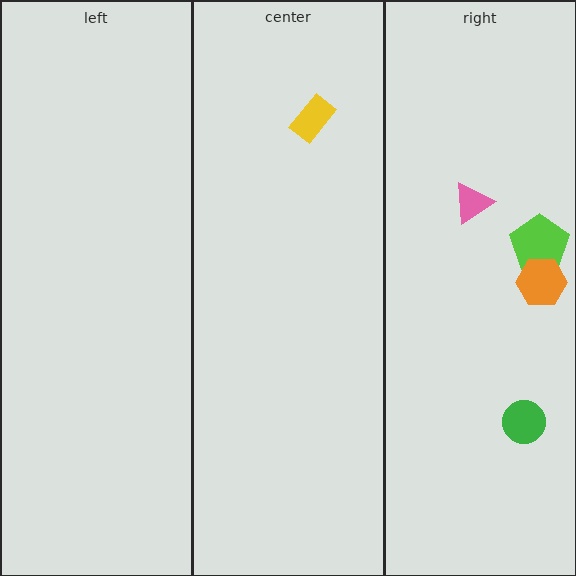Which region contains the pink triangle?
The right region.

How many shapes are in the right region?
4.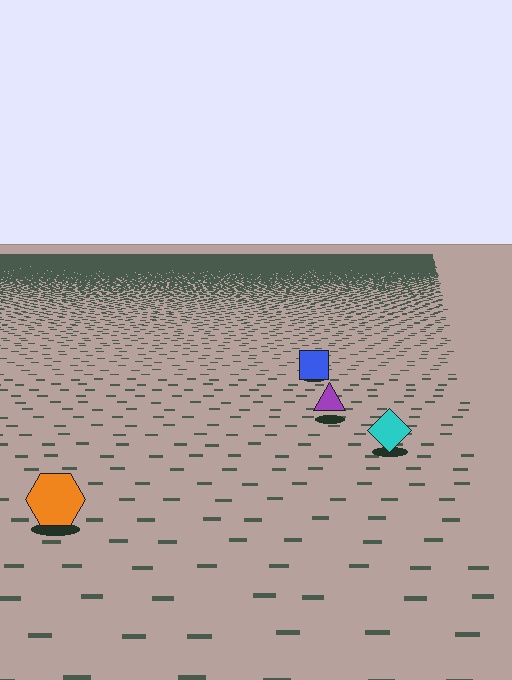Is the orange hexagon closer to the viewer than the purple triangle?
Yes. The orange hexagon is closer — you can tell from the texture gradient: the ground texture is coarser near it.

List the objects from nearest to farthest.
From nearest to farthest: the orange hexagon, the cyan diamond, the purple triangle, the blue square.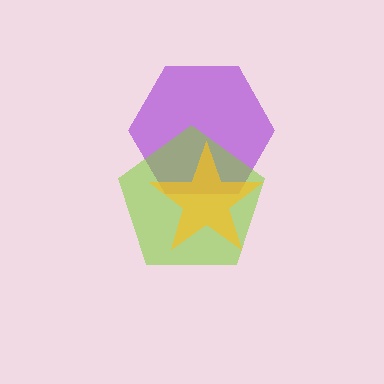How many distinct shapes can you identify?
There are 3 distinct shapes: a purple hexagon, a lime pentagon, a yellow star.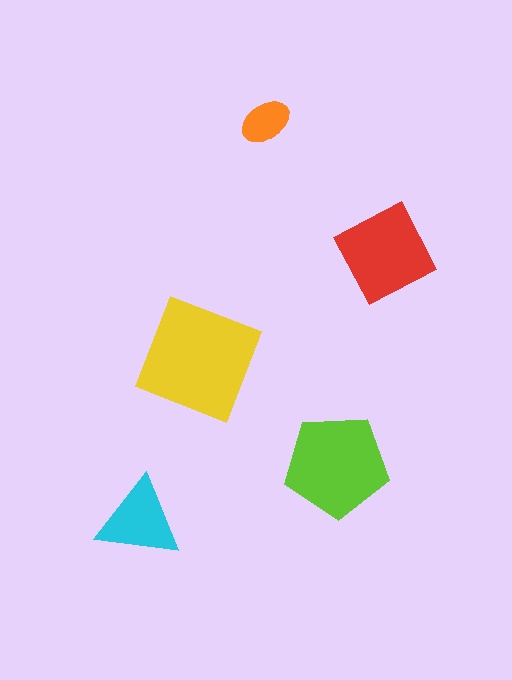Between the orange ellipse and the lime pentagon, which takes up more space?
The lime pentagon.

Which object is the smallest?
The orange ellipse.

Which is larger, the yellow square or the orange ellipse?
The yellow square.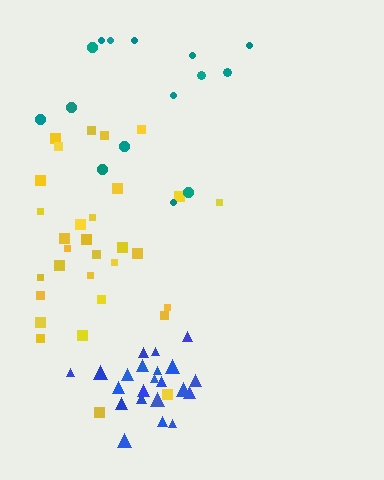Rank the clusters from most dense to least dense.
blue, yellow, teal.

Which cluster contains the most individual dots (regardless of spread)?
Yellow (31).